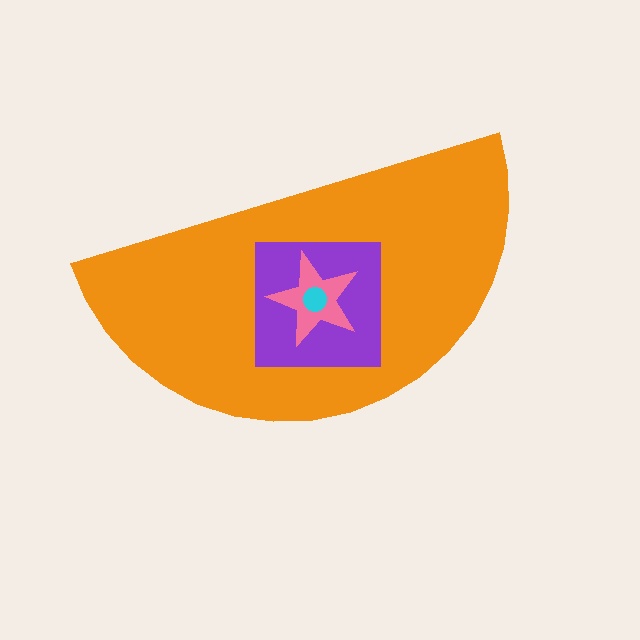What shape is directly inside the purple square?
The pink star.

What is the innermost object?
The cyan circle.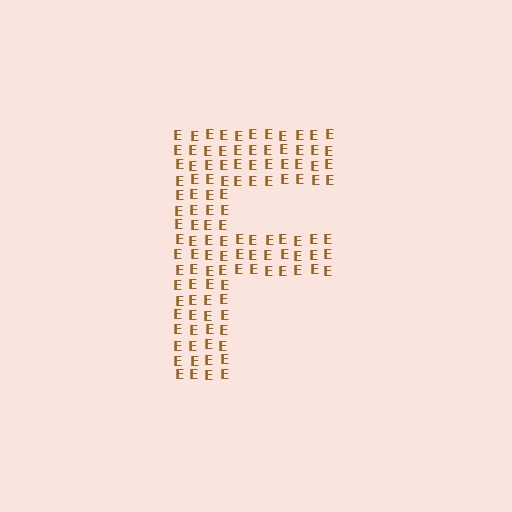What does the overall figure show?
The overall figure shows the letter F.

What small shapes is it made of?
It is made of small letter E's.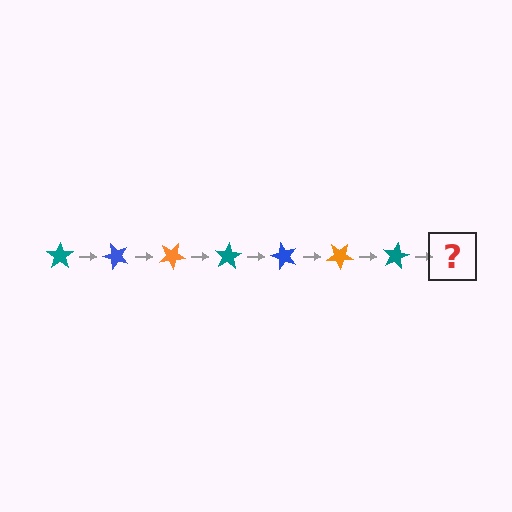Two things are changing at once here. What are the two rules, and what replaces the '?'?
The two rules are that it rotates 50 degrees each step and the color cycles through teal, blue, and orange. The '?' should be a blue star, rotated 350 degrees from the start.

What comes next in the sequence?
The next element should be a blue star, rotated 350 degrees from the start.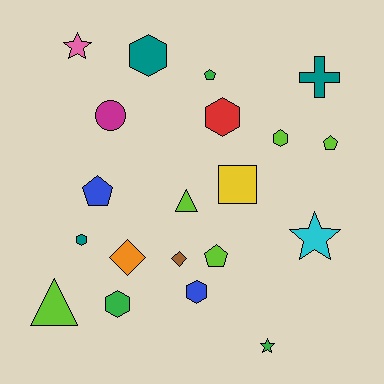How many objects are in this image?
There are 20 objects.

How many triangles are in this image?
There are 2 triangles.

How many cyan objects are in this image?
There is 1 cyan object.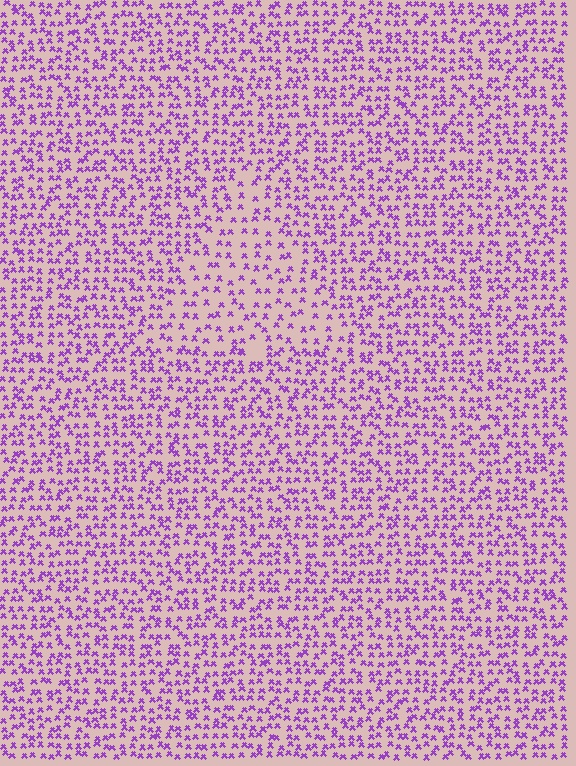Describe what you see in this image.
The image contains small purple elements arranged at two different densities. A triangle-shaped region is visible where the elements are less densely packed than the surrounding area.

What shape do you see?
I see a triangle.